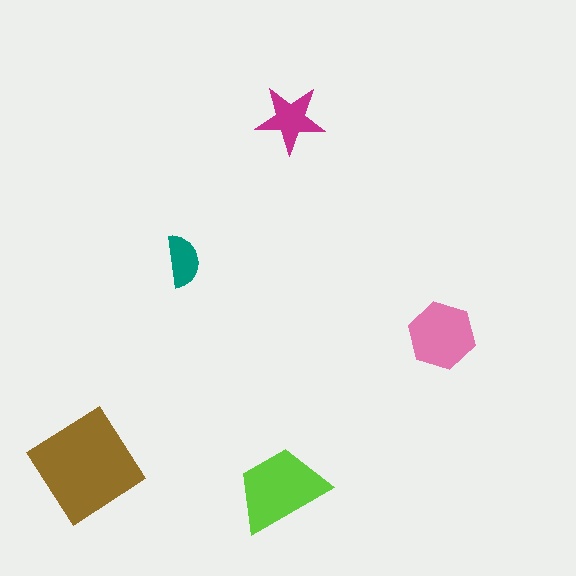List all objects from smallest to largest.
The teal semicircle, the magenta star, the pink hexagon, the lime trapezoid, the brown diamond.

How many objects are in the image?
There are 5 objects in the image.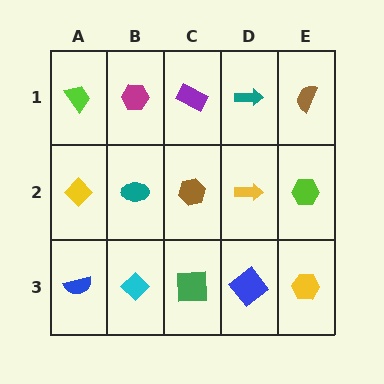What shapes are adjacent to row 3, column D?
A yellow arrow (row 2, column D), a green square (row 3, column C), a yellow hexagon (row 3, column E).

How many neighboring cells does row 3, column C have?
3.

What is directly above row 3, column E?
A lime hexagon.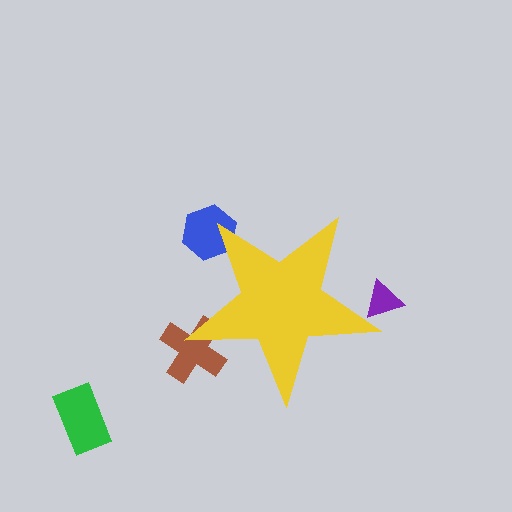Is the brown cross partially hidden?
Yes, the brown cross is partially hidden behind the yellow star.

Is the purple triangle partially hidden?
Yes, the purple triangle is partially hidden behind the yellow star.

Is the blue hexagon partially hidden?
Yes, the blue hexagon is partially hidden behind the yellow star.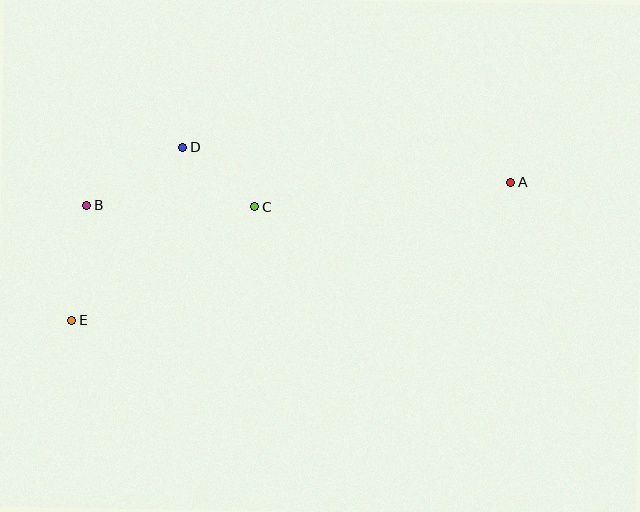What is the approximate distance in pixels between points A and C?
The distance between A and C is approximately 258 pixels.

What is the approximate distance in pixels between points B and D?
The distance between B and D is approximately 112 pixels.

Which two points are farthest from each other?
Points A and E are farthest from each other.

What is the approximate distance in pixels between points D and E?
The distance between D and E is approximately 206 pixels.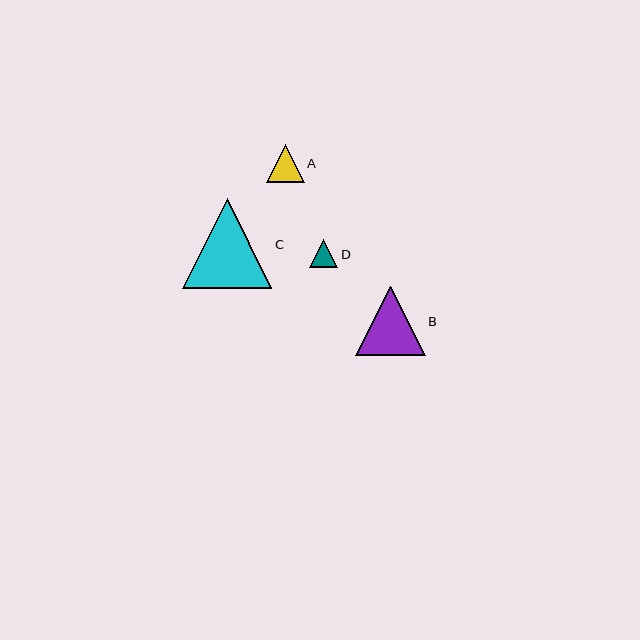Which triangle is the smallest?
Triangle D is the smallest with a size of approximately 29 pixels.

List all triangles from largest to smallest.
From largest to smallest: C, B, A, D.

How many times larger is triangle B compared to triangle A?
Triangle B is approximately 1.8 times the size of triangle A.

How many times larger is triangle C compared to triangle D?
Triangle C is approximately 3.1 times the size of triangle D.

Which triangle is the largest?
Triangle C is the largest with a size of approximately 90 pixels.